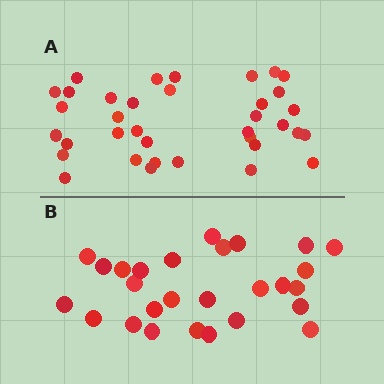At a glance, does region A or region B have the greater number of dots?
Region A (the top region) has more dots.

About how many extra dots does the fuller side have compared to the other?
Region A has roughly 8 or so more dots than region B.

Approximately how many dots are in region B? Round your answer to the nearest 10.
About 30 dots. (The exact count is 27, which rounds to 30.)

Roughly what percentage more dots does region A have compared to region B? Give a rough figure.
About 35% more.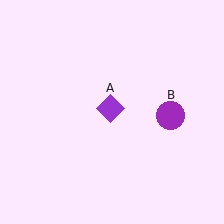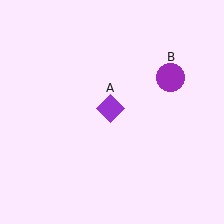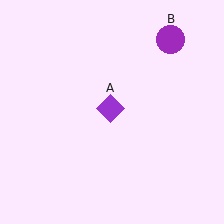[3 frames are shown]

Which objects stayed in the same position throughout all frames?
Purple diamond (object A) remained stationary.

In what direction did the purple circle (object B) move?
The purple circle (object B) moved up.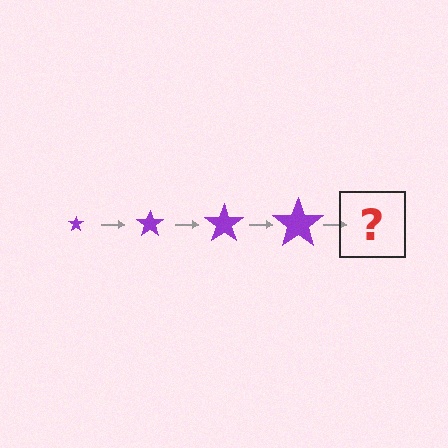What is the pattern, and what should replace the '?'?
The pattern is that the star gets progressively larger each step. The '?' should be a purple star, larger than the previous one.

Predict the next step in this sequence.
The next step is a purple star, larger than the previous one.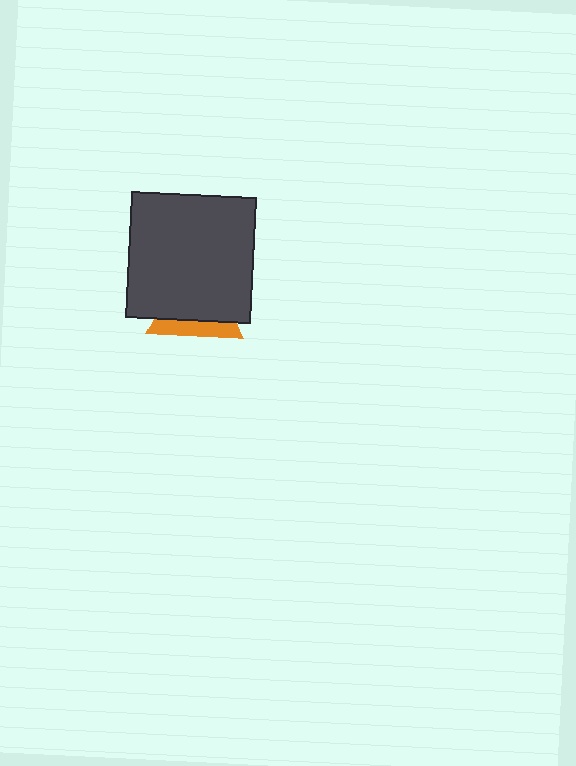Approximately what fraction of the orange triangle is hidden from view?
Roughly 67% of the orange triangle is hidden behind the dark gray square.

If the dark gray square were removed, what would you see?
You would see the complete orange triangle.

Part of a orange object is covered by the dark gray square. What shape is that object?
It is a triangle.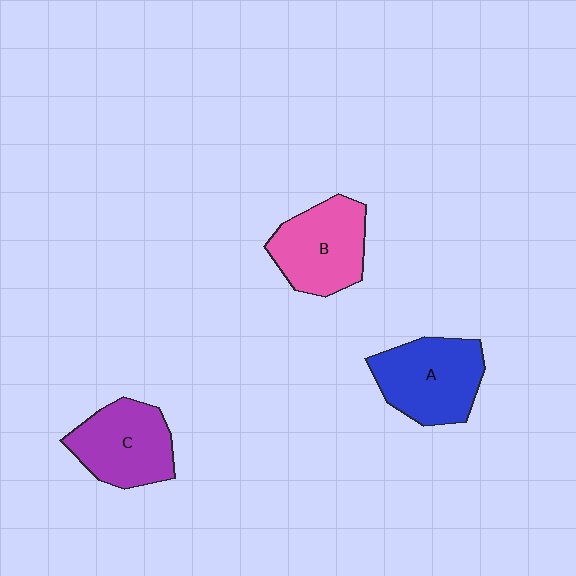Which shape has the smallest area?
Shape C (purple).